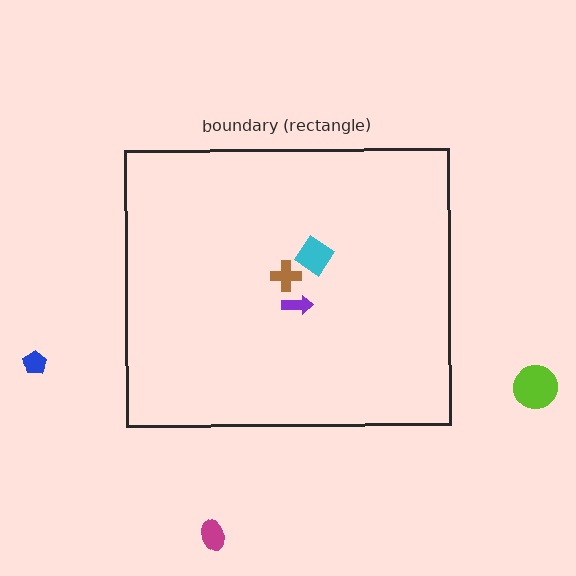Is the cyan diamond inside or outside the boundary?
Inside.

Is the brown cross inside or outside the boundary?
Inside.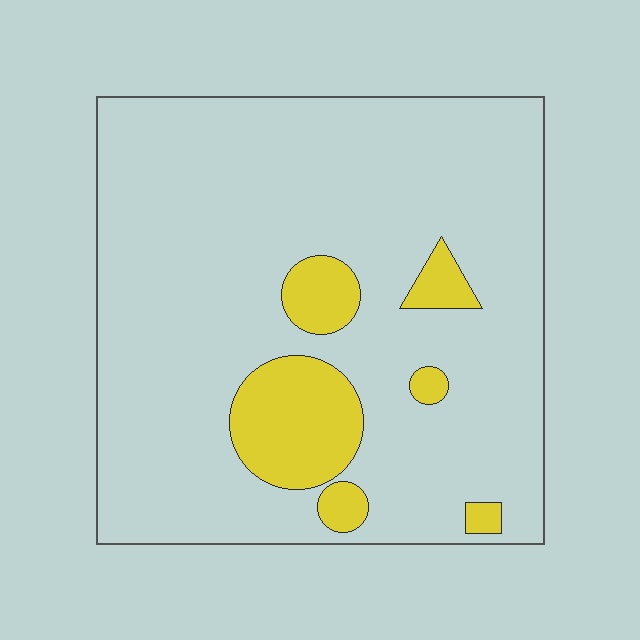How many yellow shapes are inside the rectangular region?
6.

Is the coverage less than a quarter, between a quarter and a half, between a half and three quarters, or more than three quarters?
Less than a quarter.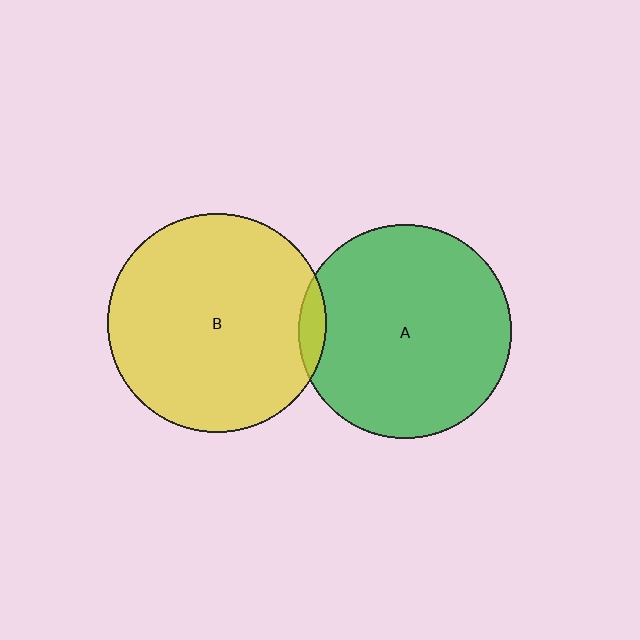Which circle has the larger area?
Circle B (yellow).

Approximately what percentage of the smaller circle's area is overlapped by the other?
Approximately 5%.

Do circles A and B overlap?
Yes.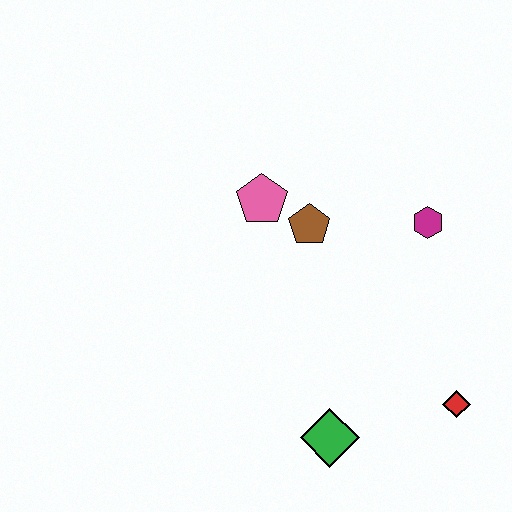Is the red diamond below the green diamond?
No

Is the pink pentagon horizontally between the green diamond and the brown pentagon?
No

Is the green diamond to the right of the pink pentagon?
Yes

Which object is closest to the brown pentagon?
The pink pentagon is closest to the brown pentagon.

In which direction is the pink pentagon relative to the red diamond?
The pink pentagon is above the red diamond.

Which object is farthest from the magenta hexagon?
The green diamond is farthest from the magenta hexagon.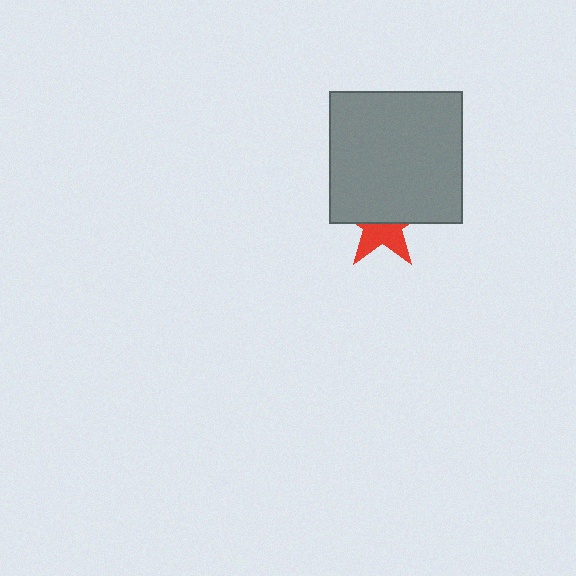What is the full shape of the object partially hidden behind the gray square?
The partially hidden object is a red star.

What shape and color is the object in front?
The object in front is a gray square.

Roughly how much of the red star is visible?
About half of it is visible (roughly 46%).